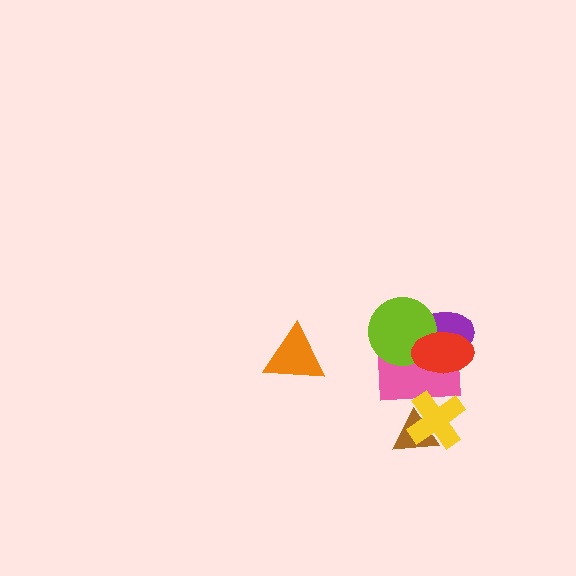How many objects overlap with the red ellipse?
3 objects overlap with the red ellipse.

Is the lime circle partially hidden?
Yes, it is partially covered by another shape.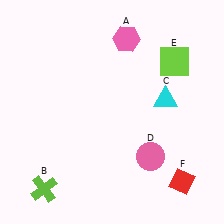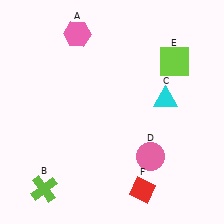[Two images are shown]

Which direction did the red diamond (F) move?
The red diamond (F) moved left.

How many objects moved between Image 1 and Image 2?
2 objects moved between the two images.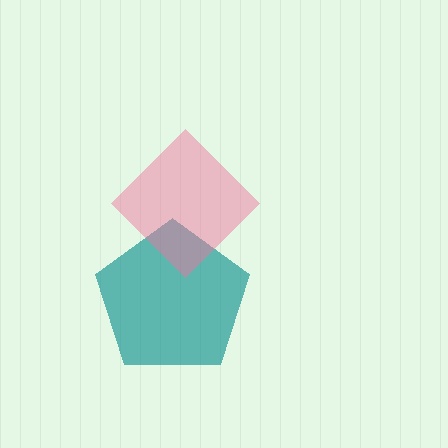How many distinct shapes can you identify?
There are 2 distinct shapes: a teal pentagon, a pink diamond.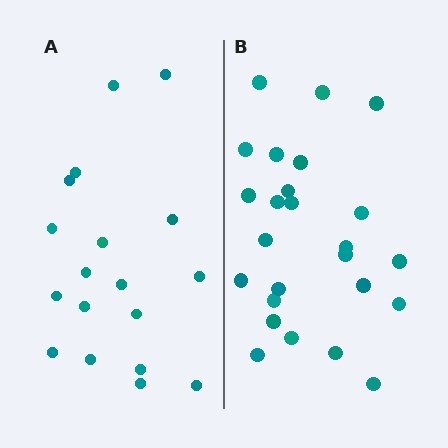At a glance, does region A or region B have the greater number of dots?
Region B (the right region) has more dots.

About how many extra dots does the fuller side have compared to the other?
Region B has roughly 8 or so more dots than region A.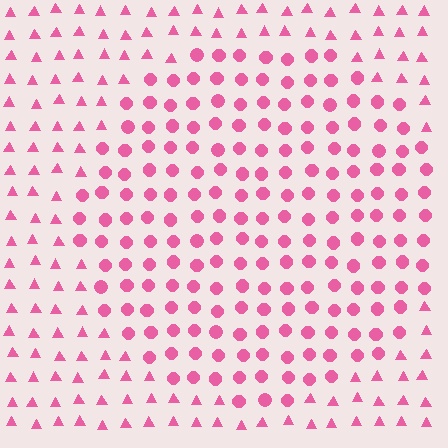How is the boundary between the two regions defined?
The boundary is defined by a change in element shape: circles inside vs. triangles outside. All elements share the same color and spacing.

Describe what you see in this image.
The image is filled with small pink elements arranged in a uniform grid. A circle-shaped region contains circles, while the surrounding area contains triangles. The boundary is defined purely by the change in element shape.